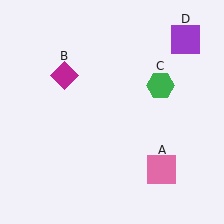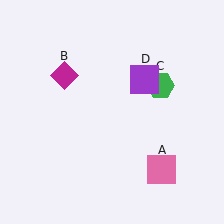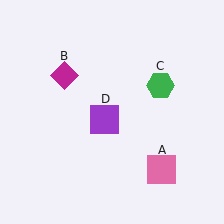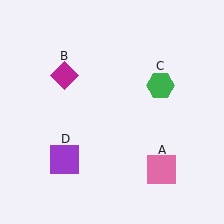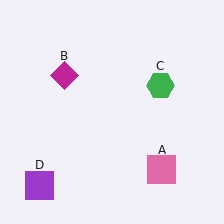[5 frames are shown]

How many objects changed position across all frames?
1 object changed position: purple square (object D).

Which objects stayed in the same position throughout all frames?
Pink square (object A) and magenta diamond (object B) and green hexagon (object C) remained stationary.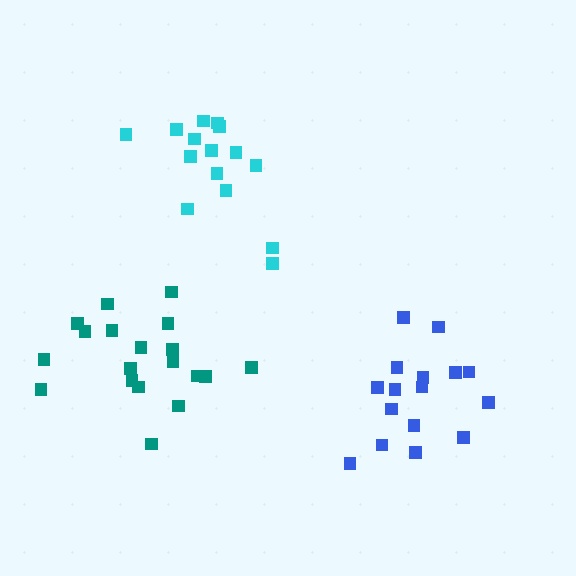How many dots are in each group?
Group 1: 15 dots, Group 2: 16 dots, Group 3: 19 dots (50 total).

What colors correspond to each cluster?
The clusters are colored: cyan, blue, teal.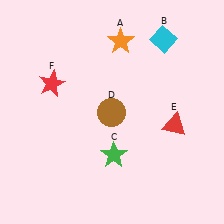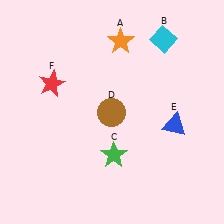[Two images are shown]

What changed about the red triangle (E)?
In Image 1, E is red. In Image 2, it changed to blue.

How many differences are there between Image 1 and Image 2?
There is 1 difference between the two images.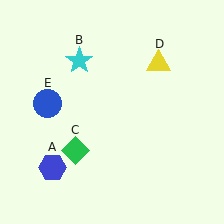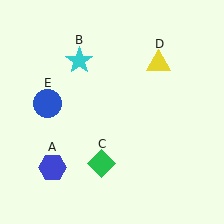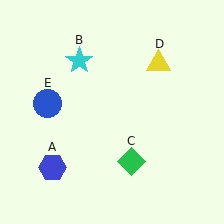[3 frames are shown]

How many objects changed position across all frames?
1 object changed position: green diamond (object C).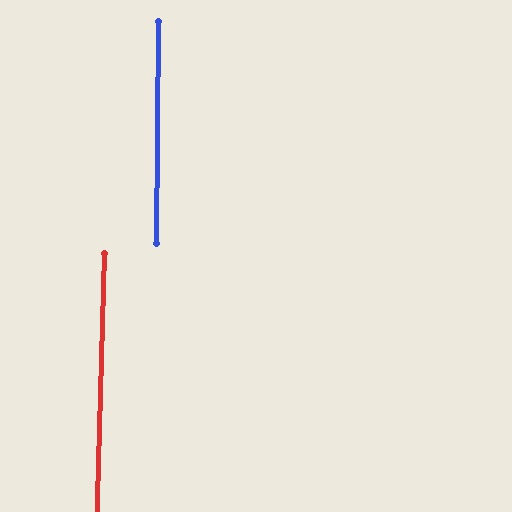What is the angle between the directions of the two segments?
Approximately 1 degree.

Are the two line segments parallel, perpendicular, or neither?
Parallel — their directions differ by only 1.0°.